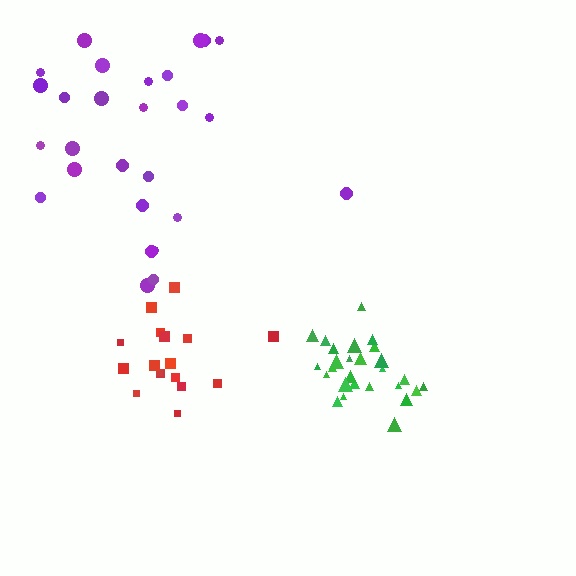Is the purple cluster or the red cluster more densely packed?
Red.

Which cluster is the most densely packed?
Green.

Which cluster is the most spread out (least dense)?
Purple.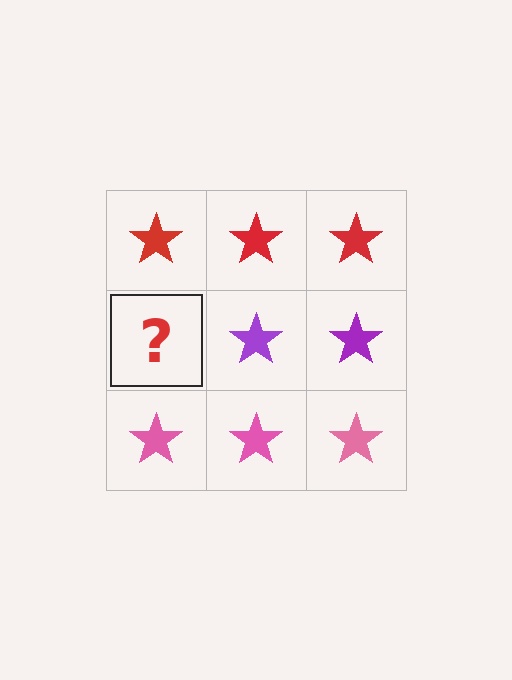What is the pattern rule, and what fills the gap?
The rule is that each row has a consistent color. The gap should be filled with a purple star.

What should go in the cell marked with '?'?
The missing cell should contain a purple star.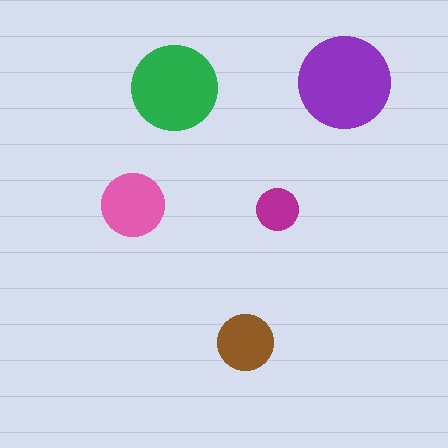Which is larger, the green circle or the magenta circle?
The green one.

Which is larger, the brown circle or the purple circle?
The purple one.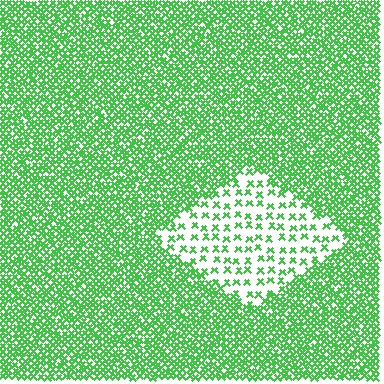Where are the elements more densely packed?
The elements are more densely packed outside the diamond boundary.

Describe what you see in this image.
The image contains small green elements arranged at two different densities. A diamond-shaped region is visible where the elements are less densely packed than the surrounding area.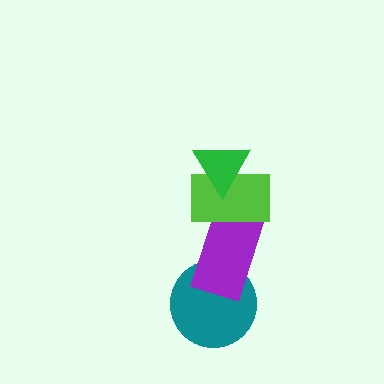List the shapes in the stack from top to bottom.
From top to bottom: the green triangle, the lime rectangle, the purple rectangle, the teal circle.